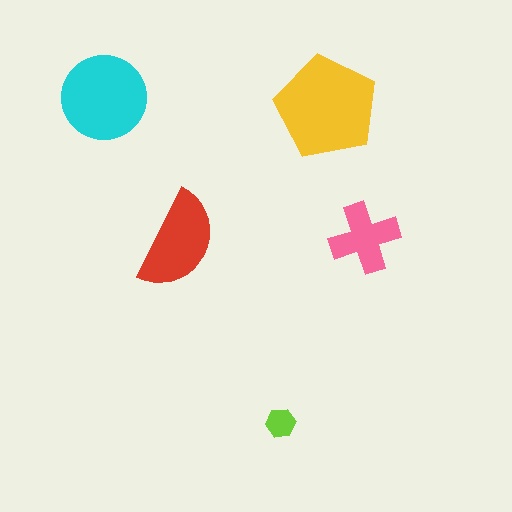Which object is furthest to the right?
The pink cross is rightmost.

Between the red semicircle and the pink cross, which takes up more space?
The red semicircle.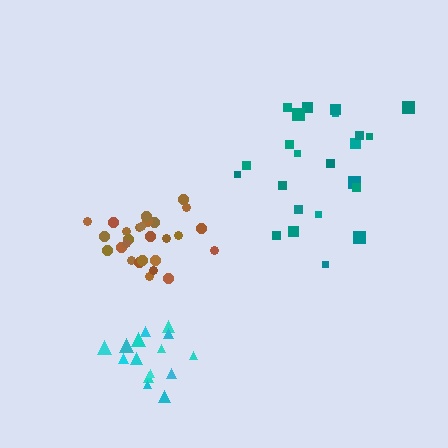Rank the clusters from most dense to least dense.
brown, cyan, teal.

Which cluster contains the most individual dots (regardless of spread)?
Brown (27).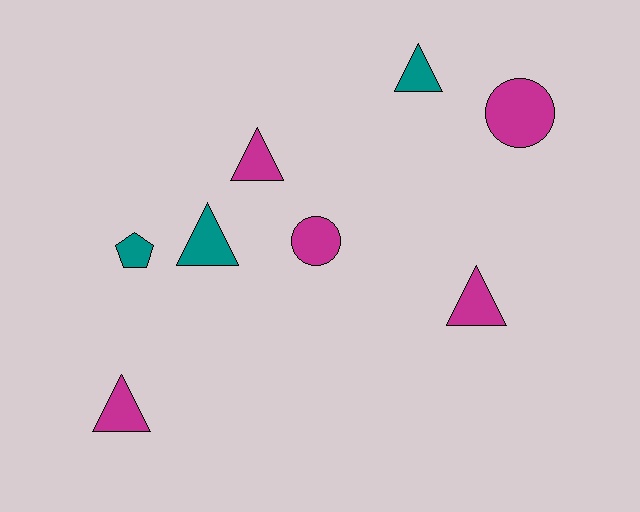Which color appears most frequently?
Magenta, with 5 objects.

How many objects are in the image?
There are 8 objects.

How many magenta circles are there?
There are 2 magenta circles.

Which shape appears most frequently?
Triangle, with 5 objects.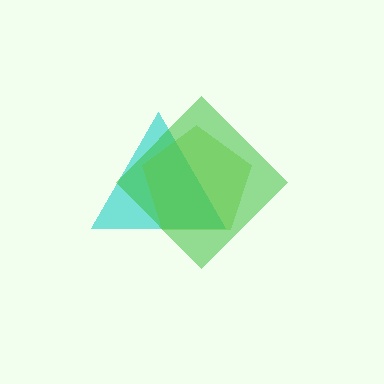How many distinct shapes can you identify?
There are 3 distinct shapes: a cyan triangle, a green diamond, a lime pentagon.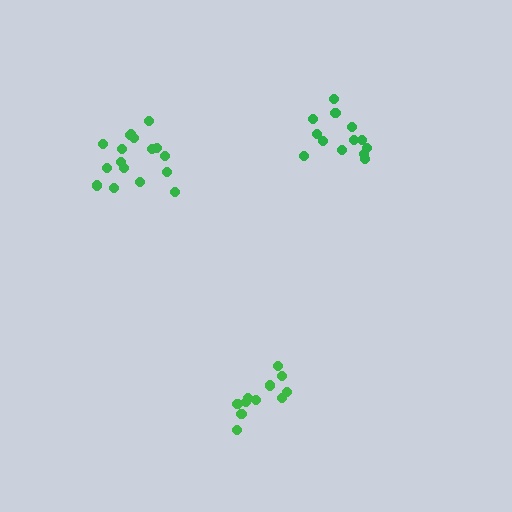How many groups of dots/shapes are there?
There are 3 groups.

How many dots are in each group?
Group 1: 17 dots, Group 2: 11 dots, Group 3: 13 dots (41 total).